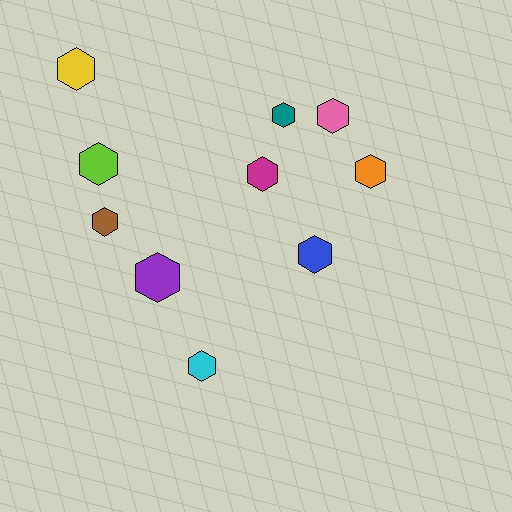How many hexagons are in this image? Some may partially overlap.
There are 10 hexagons.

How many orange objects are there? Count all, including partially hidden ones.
There is 1 orange object.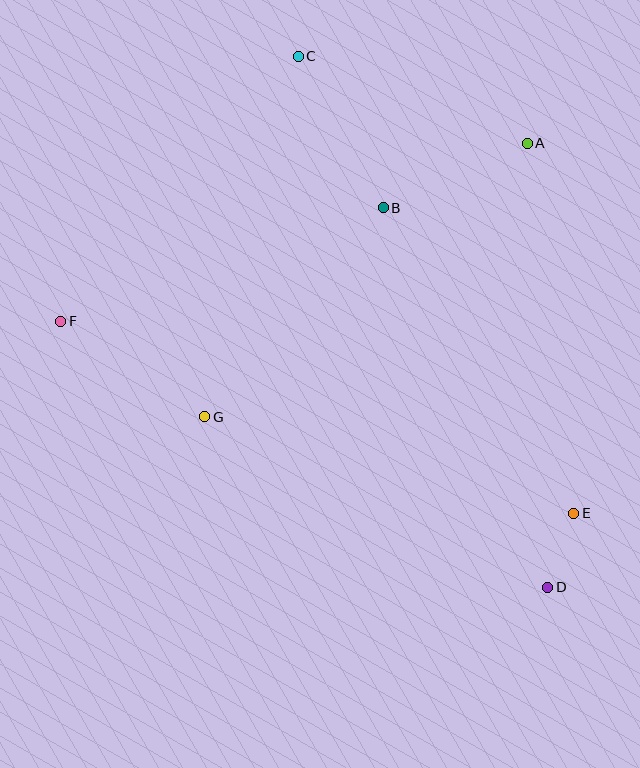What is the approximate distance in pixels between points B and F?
The distance between B and F is approximately 342 pixels.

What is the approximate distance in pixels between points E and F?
The distance between E and F is approximately 548 pixels.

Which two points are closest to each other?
Points D and E are closest to each other.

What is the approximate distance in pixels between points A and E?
The distance between A and E is approximately 373 pixels.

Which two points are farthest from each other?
Points C and D are farthest from each other.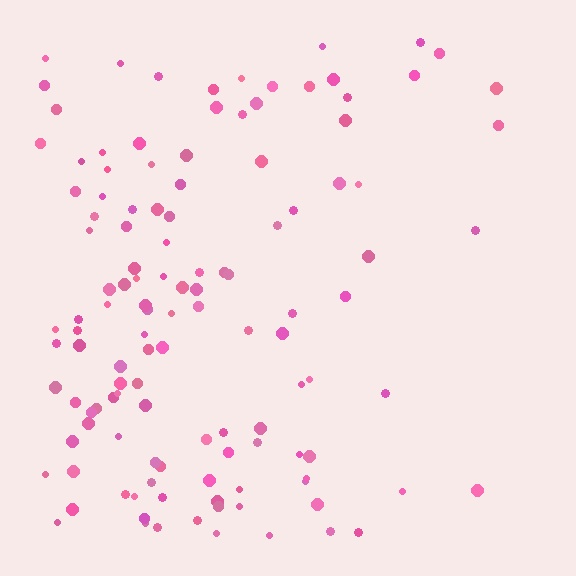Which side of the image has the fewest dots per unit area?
The right.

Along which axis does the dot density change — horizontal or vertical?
Horizontal.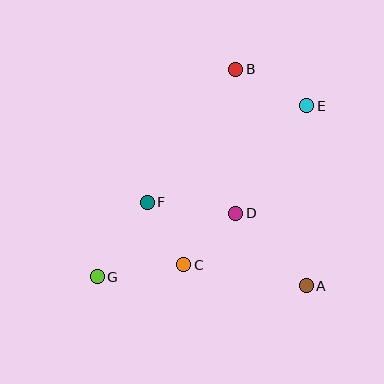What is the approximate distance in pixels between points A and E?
The distance between A and E is approximately 180 pixels.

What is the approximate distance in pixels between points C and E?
The distance between C and E is approximately 201 pixels.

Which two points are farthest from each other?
Points E and G are farthest from each other.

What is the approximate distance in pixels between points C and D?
The distance between C and D is approximately 73 pixels.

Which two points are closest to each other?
Points C and F are closest to each other.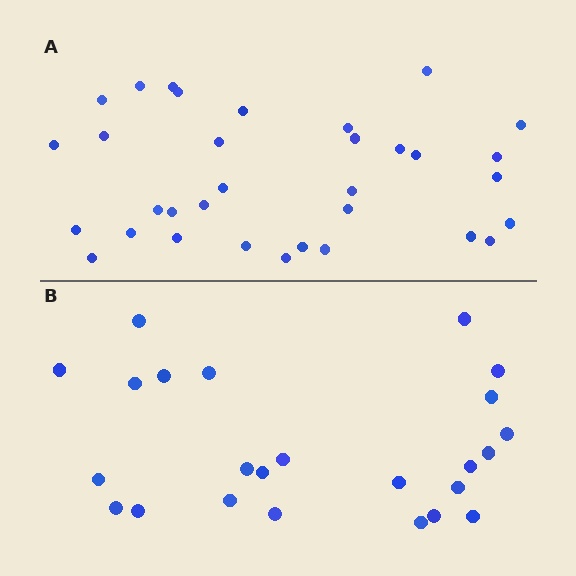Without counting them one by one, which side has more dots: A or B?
Region A (the top region) has more dots.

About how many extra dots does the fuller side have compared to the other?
Region A has roughly 8 or so more dots than region B.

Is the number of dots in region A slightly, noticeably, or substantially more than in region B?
Region A has noticeably more, but not dramatically so. The ratio is roughly 1.4 to 1.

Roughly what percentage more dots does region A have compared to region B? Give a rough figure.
About 40% more.